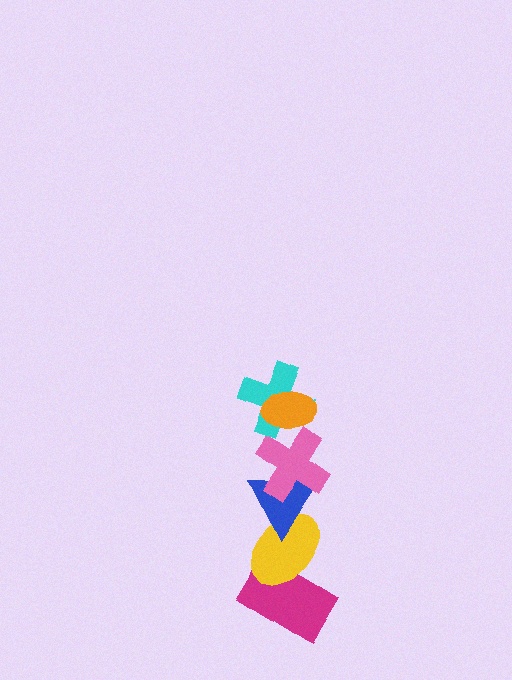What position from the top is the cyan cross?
The cyan cross is 2nd from the top.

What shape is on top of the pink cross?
The cyan cross is on top of the pink cross.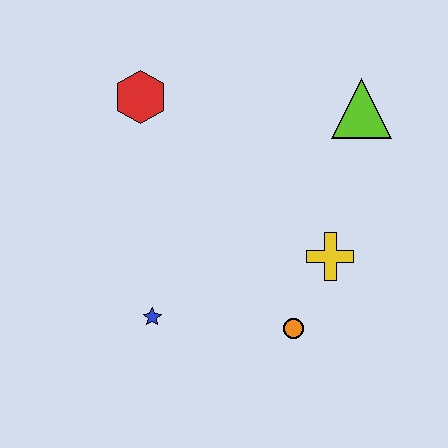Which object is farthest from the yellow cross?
The red hexagon is farthest from the yellow cross.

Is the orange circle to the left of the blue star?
No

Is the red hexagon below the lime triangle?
No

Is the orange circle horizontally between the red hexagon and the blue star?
No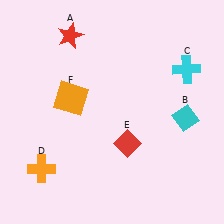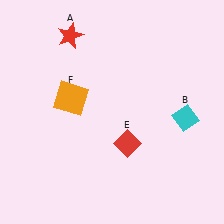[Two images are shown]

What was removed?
The cyan cross (C), the orange cross (D) were removed in Image 2.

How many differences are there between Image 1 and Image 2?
There are 2 differences between the two images.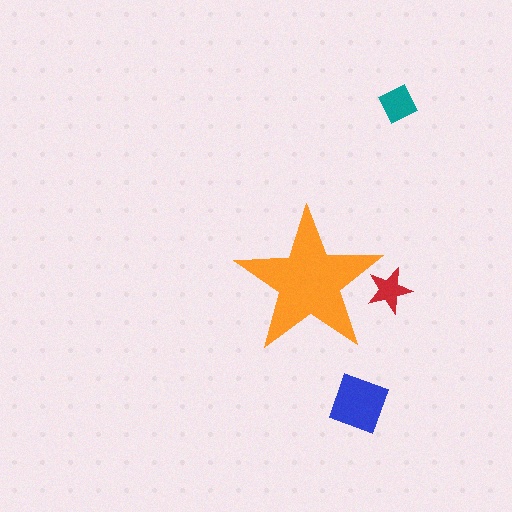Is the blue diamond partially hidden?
No, the blue diamond is fully visible.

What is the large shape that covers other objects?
An orange star.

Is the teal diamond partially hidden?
No, the teal diamond is fully visible.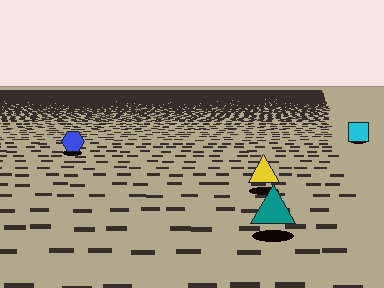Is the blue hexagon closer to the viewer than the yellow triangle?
No. The yellow triangle is closer — you can tell from the texture gradient: the ground texture is coarser near it.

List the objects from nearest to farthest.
From nearest to farthest: the teal triangle, the yellow triangle, the blue hexagon, the cyan square.